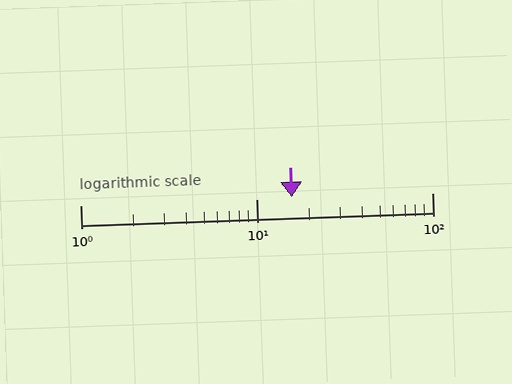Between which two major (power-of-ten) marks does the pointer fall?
The pointer is between 10 and 100.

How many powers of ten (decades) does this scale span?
The scale spans 2 decades, from 1 to 100.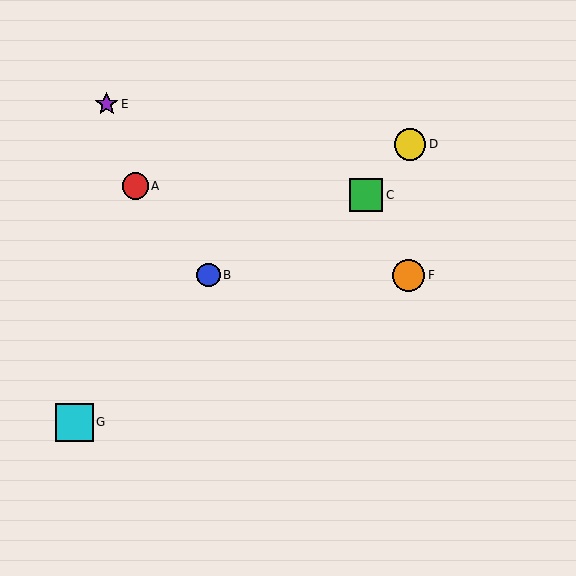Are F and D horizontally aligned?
No, F is at y≈275 and D is at y≈144.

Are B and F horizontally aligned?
Yes, both are at y≈275.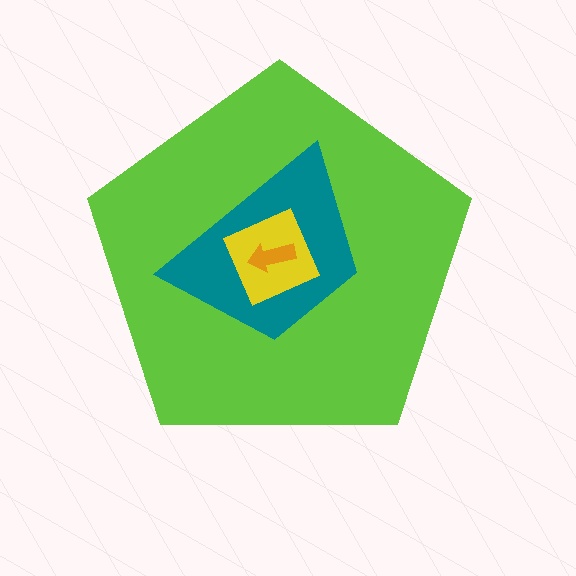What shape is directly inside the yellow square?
The orange arrow.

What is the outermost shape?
The lime pentagon.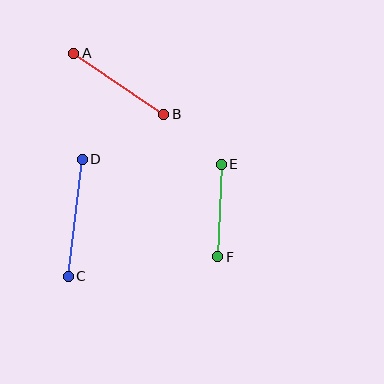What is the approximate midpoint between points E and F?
The midpoint is at approximately (219, 210) pixels.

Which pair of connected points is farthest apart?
Points C and D are farthest apart.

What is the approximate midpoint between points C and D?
The midpoint is at approximately (75, 218) pixels.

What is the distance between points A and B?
The distance is approximately 109 pixels.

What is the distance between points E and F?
The distance is approximately 93 pixels.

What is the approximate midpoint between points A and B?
The midpoint is at approximately (119, 84) pixels.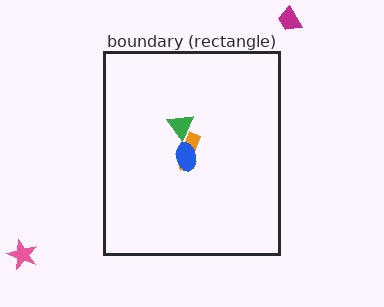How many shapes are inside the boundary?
3 inside, 2 outside.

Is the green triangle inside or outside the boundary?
Inside.